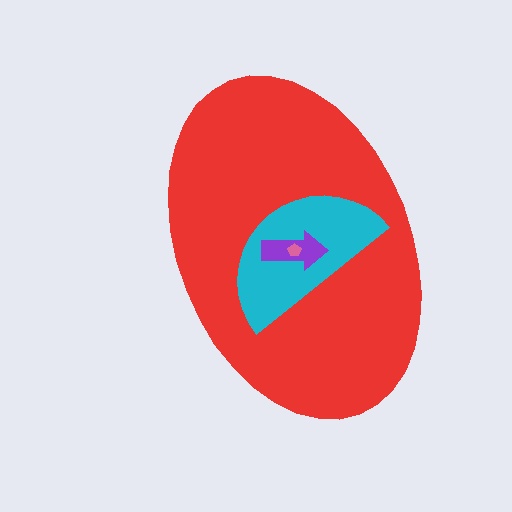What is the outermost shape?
The red ellipse.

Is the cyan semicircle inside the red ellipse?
Yes.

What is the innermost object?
The pink pentagon.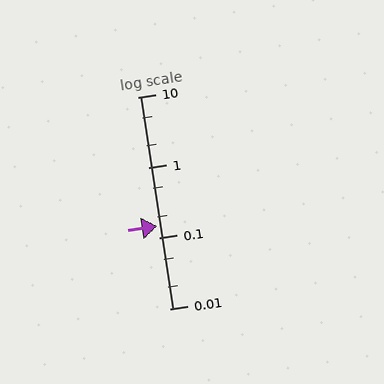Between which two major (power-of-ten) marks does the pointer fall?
The pointer is between 0.1 and 1.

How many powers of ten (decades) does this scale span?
The scale spans 3 decades, from 0.01 to 10.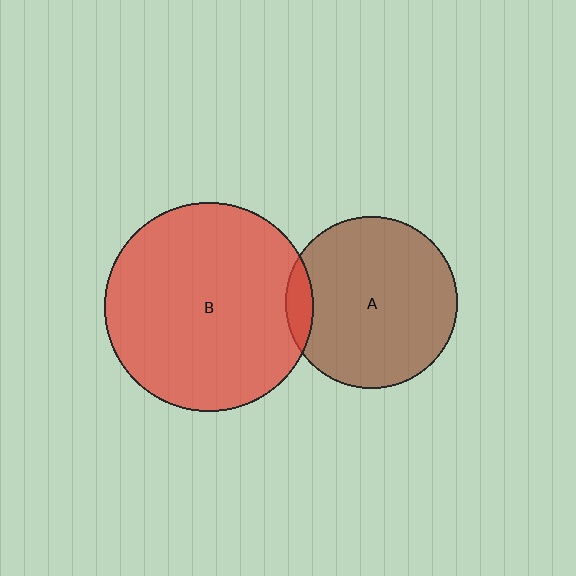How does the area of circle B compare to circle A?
Approximately 1.5 times.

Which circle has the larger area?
Circle B (red).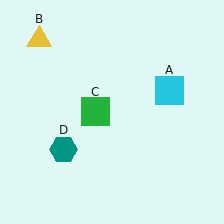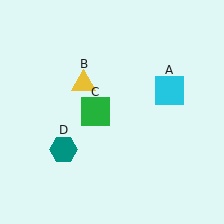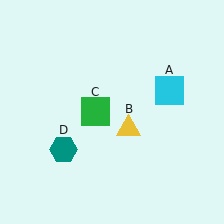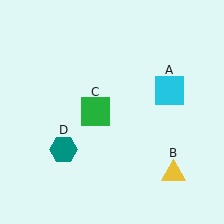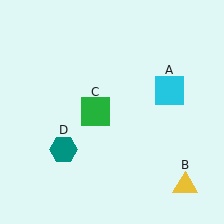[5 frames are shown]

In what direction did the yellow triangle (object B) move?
The yellow triangle (object B) moved down and to the right.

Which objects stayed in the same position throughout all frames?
Cyan square (object A) and green square (object C) and teal hexagon (object D) remained stationary.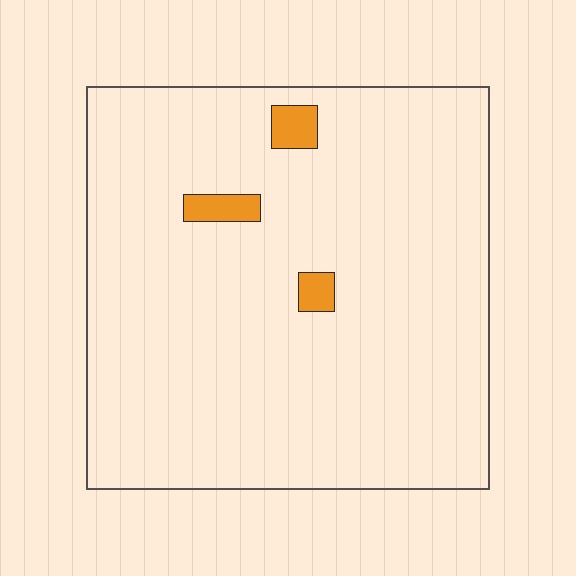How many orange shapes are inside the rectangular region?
3.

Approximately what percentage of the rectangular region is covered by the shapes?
Approximately 5%.